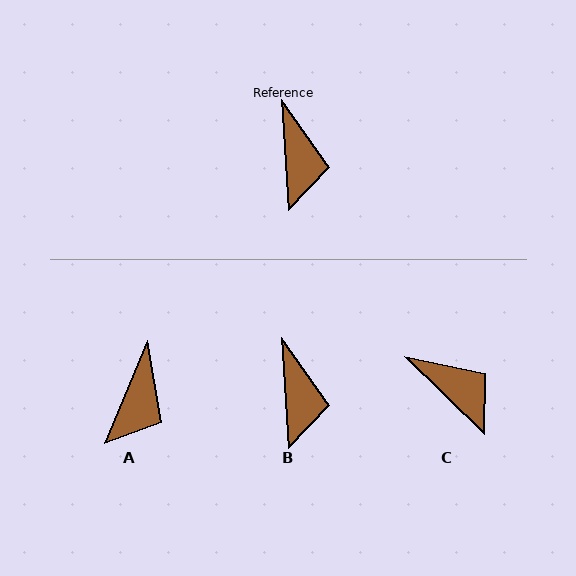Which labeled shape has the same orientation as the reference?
B.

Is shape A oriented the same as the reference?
No, it is off by about 26 degrees.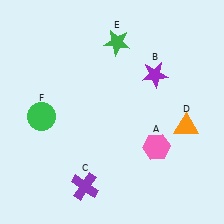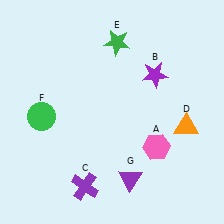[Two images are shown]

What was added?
A purple triangle (G) was added in Image 2.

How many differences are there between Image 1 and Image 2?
There is 1 difference between the two images.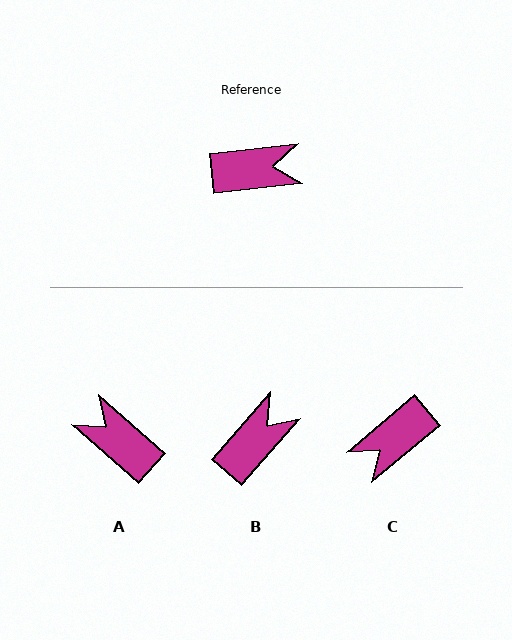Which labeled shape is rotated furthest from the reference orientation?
C, about 146 degrees away.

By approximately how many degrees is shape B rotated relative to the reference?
Approximately 43 degrees counter-clockwise.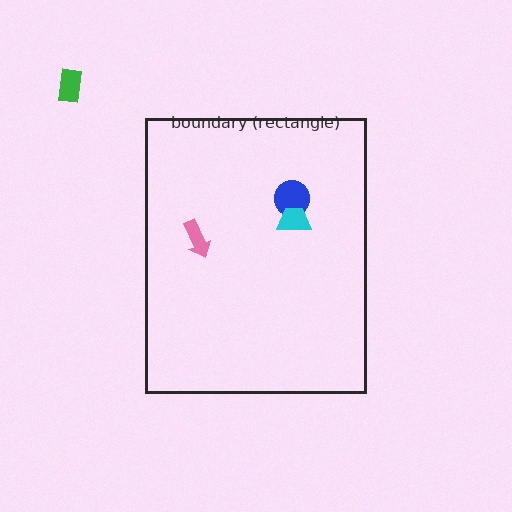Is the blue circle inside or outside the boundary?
Inside.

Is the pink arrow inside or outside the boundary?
Inside.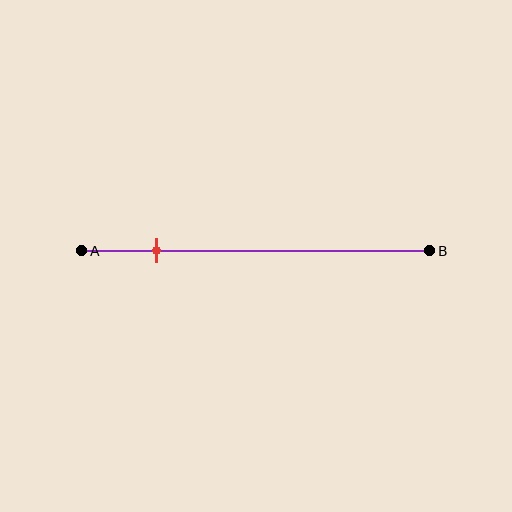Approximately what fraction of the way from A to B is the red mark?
The red mark is approximately 20% of the way from A to B.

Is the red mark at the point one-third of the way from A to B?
No, the mark is at about 20% from A, not at the 33% one-third point.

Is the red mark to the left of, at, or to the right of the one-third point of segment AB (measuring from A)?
The red mark is to the left of the one-third point of segment AB.